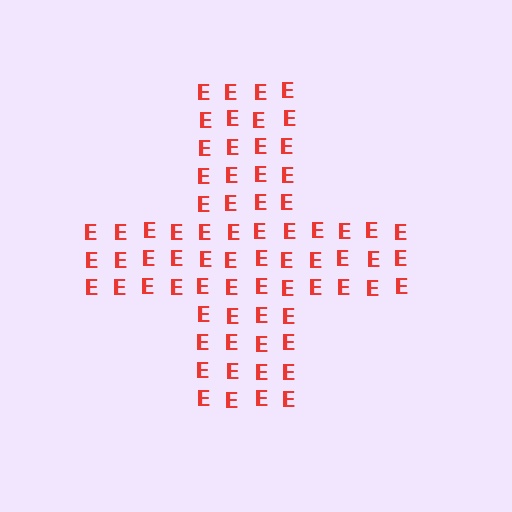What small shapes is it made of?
It is made of small letter E's.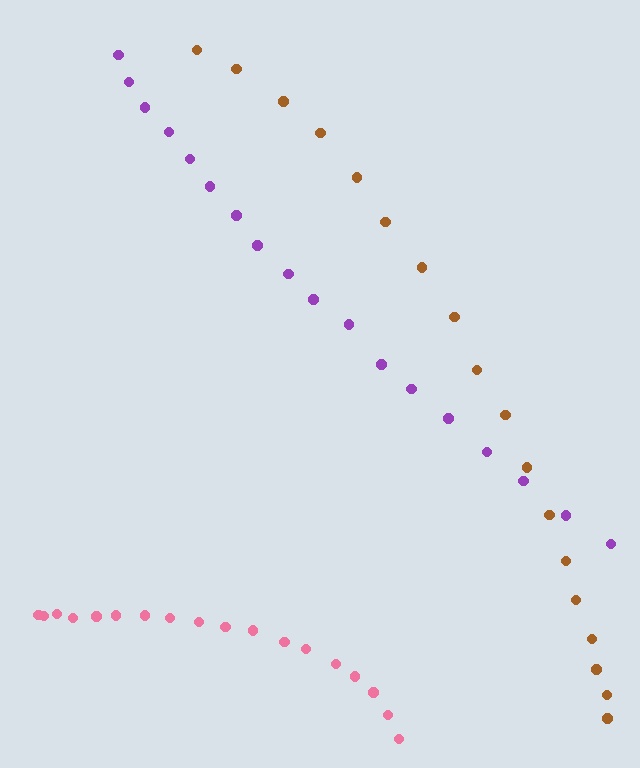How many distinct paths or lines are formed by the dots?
There are 3 distinct paths.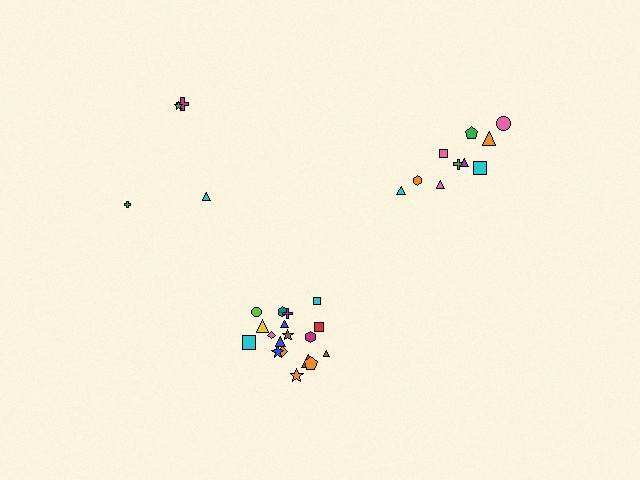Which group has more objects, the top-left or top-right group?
The top-right group.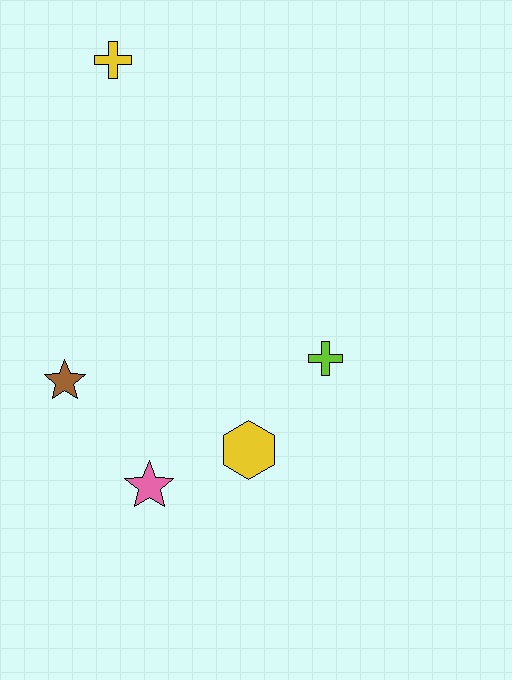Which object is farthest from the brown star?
The yellow cross is farthest from the brown star.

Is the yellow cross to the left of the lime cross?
Yes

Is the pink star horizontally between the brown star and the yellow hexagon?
Yes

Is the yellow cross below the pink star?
No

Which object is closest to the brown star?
The pink star is closest to the brown star.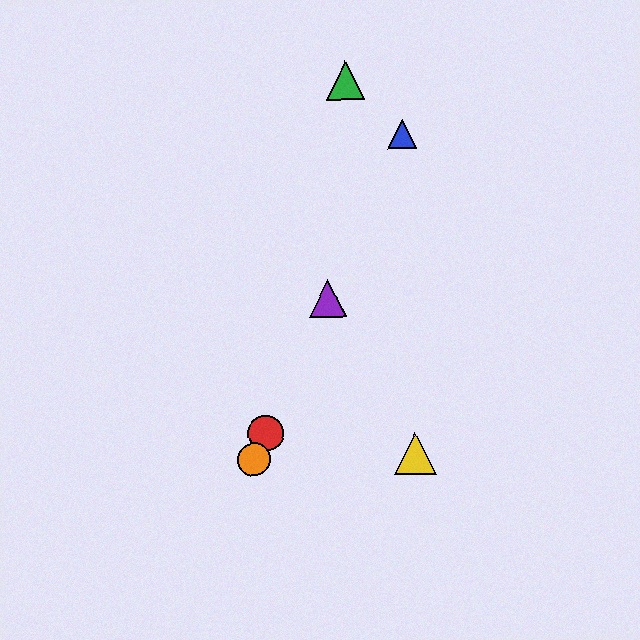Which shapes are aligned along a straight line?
The red circle, the blue triangle, the purple triangle, the orange circle are aligned along a straight line.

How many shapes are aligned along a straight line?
4 shapes (the red circle, the blue triangle, the purple triangle, the orange circle) are aligned along a straight line.